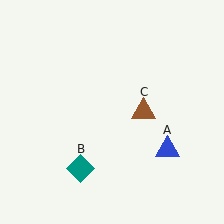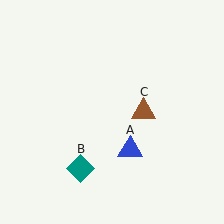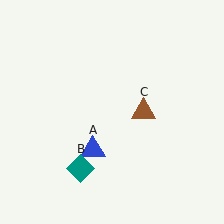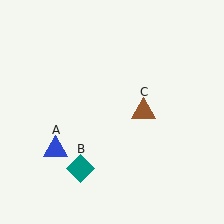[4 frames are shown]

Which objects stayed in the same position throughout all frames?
Teal diamond (object B) and brown triangle (object C) remained stationary.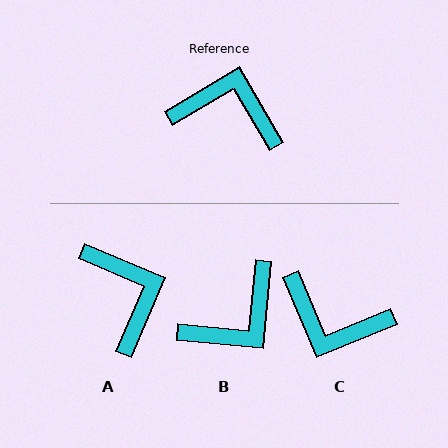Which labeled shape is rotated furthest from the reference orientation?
C, about 172 degrees away.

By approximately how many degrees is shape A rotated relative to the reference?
Approximately 54 degrees clockwise.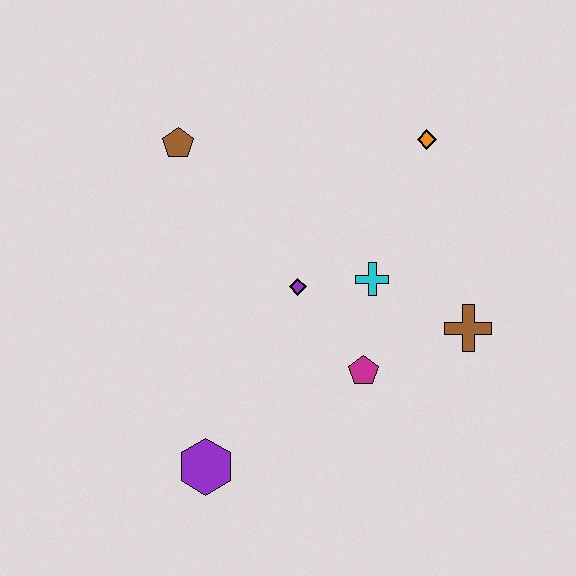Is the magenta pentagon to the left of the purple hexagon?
No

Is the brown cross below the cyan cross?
Yes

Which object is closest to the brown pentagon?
The purple diamond is closest to the brown pentagon.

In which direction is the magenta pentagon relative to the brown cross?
The magenta pentagon is to the left of the brown cross.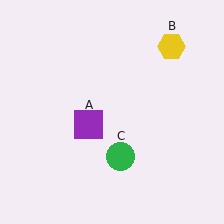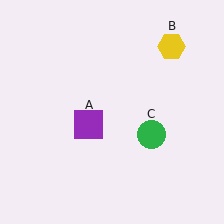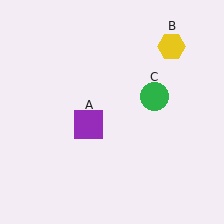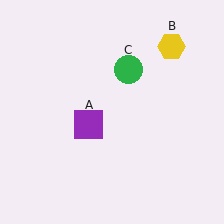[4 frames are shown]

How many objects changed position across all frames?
1 object changed position: green circle (object C).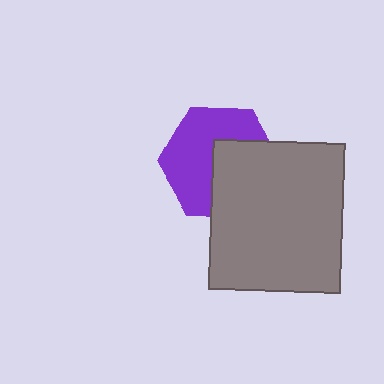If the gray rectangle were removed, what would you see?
You would see the complete purple hexagon.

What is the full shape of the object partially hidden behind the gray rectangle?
The partially hidden object is a purple hexagon.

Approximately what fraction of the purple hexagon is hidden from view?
Roughly 43% of the purple hexagon is hidden behind the gray rectangle.